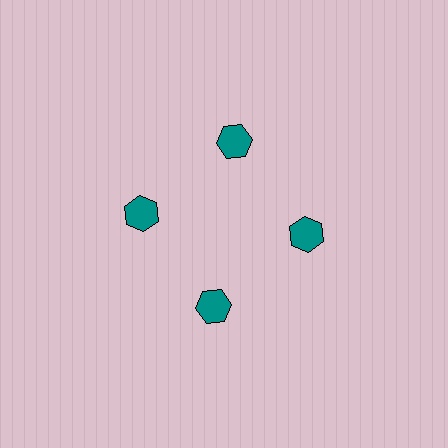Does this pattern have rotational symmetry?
Yes, this pattern has 4-fold rotational symmetry. It looks the same after rotating 90 degrees around the center.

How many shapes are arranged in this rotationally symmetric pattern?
There are 4 shapes, arranged in 4 groups of 1.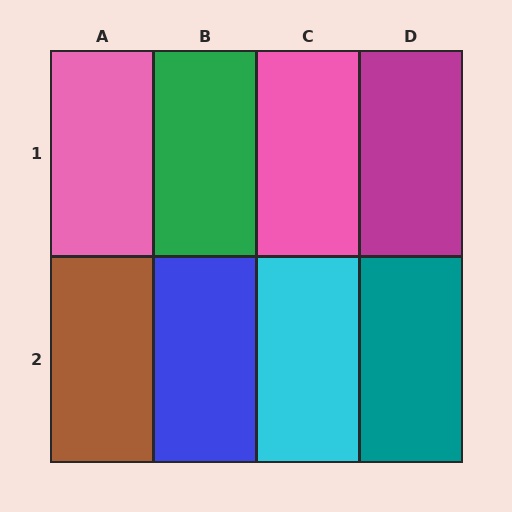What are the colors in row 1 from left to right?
Pink, green, pink, magenta.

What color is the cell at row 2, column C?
Cyan.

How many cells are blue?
1 cell is blue.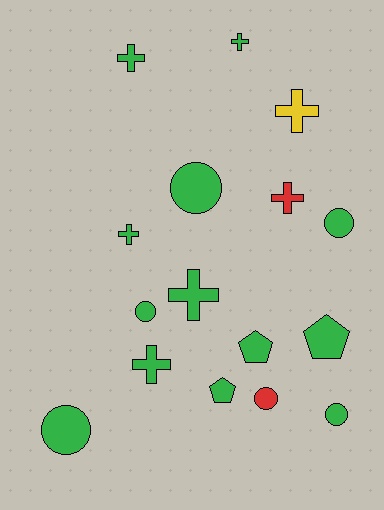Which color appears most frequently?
Green, with 13 objects.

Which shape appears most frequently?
Cross, with 7 objects.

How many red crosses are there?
There is 1 red cross.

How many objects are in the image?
There are 16 objects.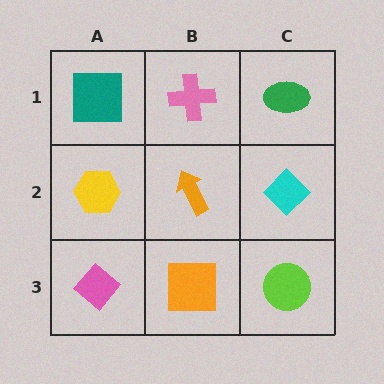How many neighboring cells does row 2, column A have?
3.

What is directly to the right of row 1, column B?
A green ellipse.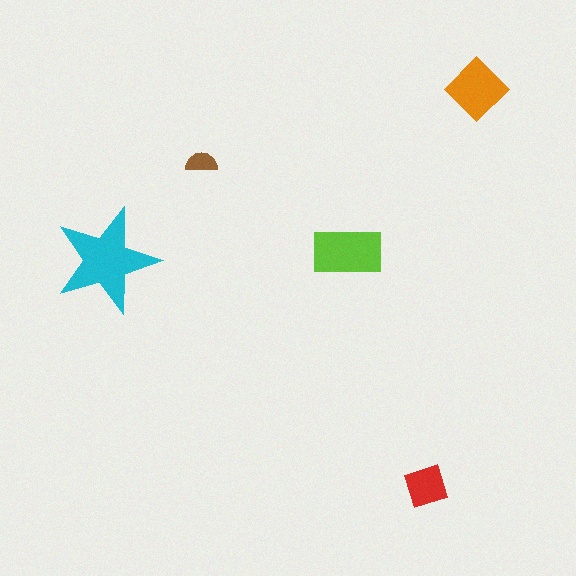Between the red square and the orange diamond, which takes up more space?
The orange diamond.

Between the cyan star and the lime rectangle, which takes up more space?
The cyan star.